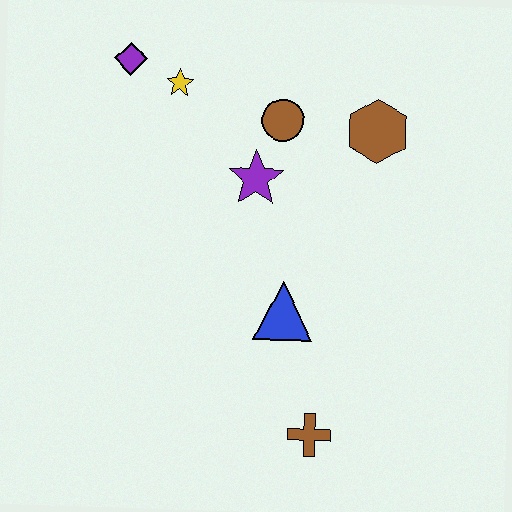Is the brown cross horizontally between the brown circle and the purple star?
No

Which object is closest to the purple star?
The brown circle is closest to the purple star.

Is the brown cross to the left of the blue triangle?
No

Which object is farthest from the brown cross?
The purple diamond is farthest from the brown cross.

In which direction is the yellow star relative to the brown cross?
The yellow star is above the brown cross.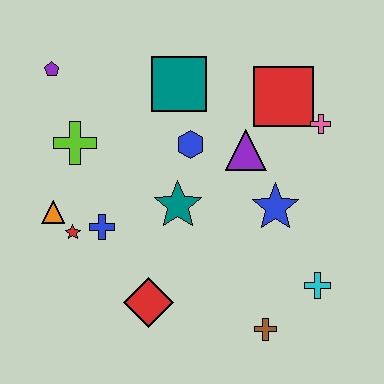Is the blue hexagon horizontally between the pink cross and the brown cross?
No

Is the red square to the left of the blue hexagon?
No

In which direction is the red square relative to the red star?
The red square is to the right of the red star.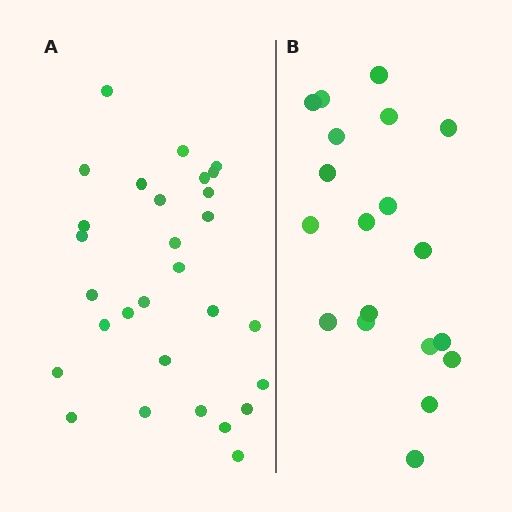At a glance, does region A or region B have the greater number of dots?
Region A (the left region) has more dots.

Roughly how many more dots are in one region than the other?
Region A has roughly 10 or so more dots than region B.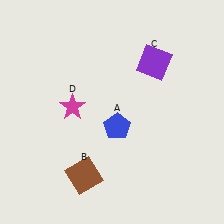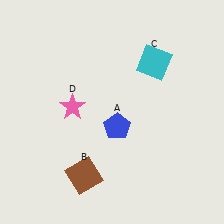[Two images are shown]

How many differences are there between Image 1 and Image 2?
There are 2 differences between the two images.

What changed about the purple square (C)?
In Image 1, C is purple. In Image 2, it changed to cyan.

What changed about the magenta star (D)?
In Image 1, D is magenta. In Image 2, it changed to pink.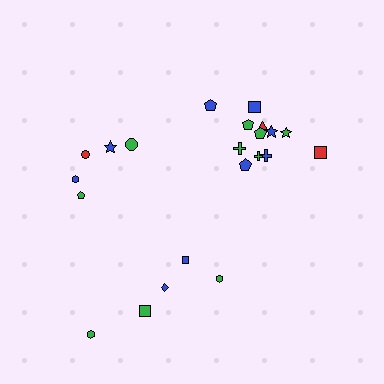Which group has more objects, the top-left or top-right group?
The top-right group.